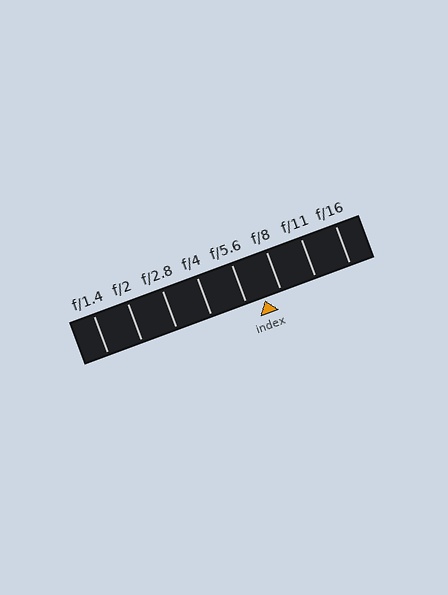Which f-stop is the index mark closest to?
The index mark is closest to f/8.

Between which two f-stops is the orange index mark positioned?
The index mark is between f/5.6 and f/8.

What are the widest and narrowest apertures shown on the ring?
The widest aperture shown is f/1.4 and the narrowest is f/16.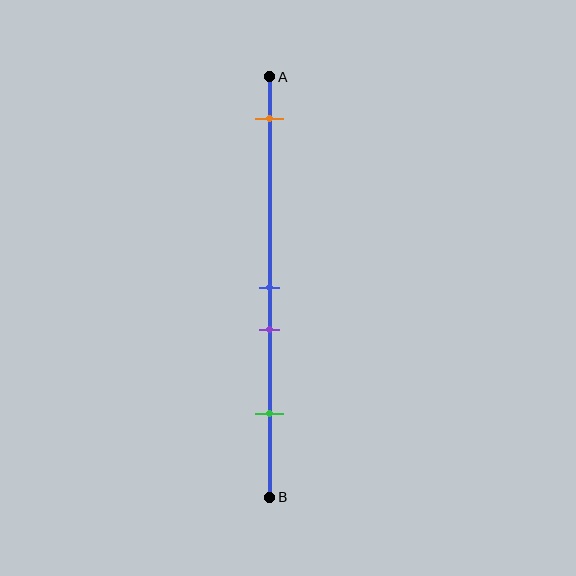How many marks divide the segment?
There are 4 marks dividing the segment.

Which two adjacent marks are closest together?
The blue and purple marks are the closest adjacent pair.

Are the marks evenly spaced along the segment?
No, the marks are not evenly spaced.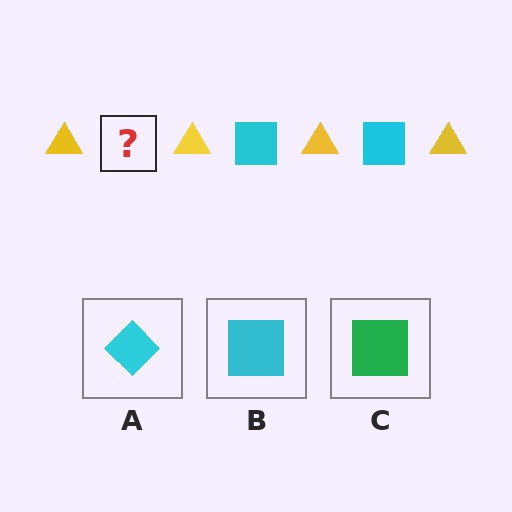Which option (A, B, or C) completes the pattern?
B.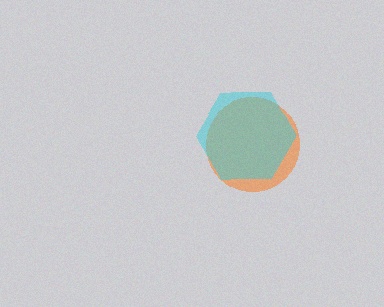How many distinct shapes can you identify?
There are 2 distinct shapes: an orange circle, a cyan hexagon.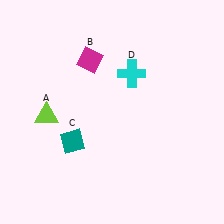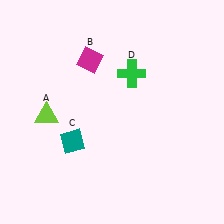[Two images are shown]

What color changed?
The cross (D) changed from cyan in Image 1 to green in Image 2.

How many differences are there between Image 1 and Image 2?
There is 1 difference between the two images.